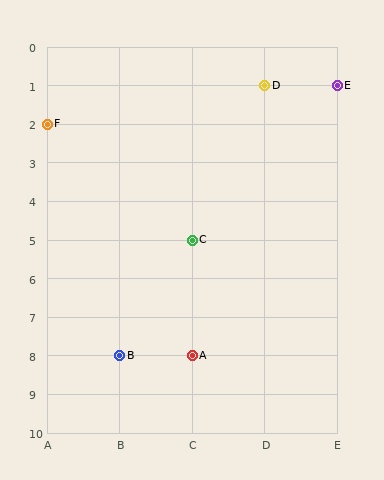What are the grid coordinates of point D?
Point D is at grid coordinates (D, 1).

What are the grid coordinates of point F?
Point F is at grid coordinates (A, 2).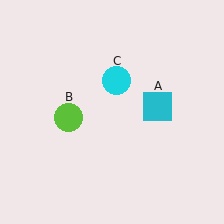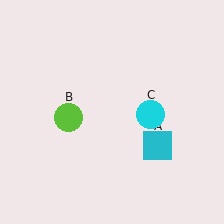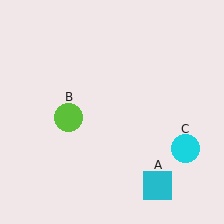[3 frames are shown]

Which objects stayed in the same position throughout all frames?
Lime circle (object B) remained stationary.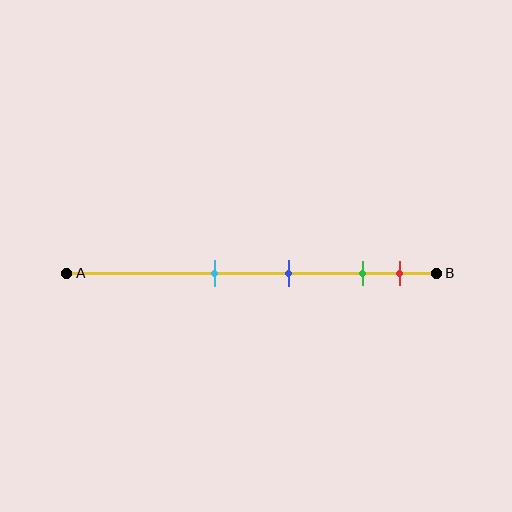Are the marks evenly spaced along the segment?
No, the marks are not evenly spaced.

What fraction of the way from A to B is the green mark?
The green mark is approximately 80% (0.8) of the way from A to B.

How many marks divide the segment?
There are 4 marks dividing the segment.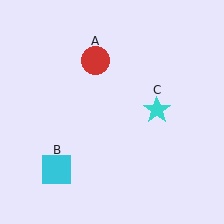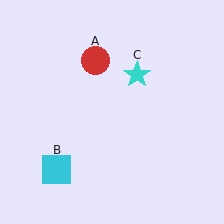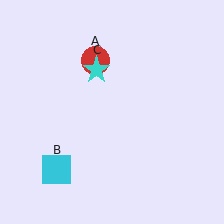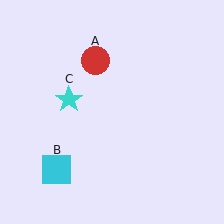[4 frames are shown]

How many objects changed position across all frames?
1 object changed position: cyan star (object C).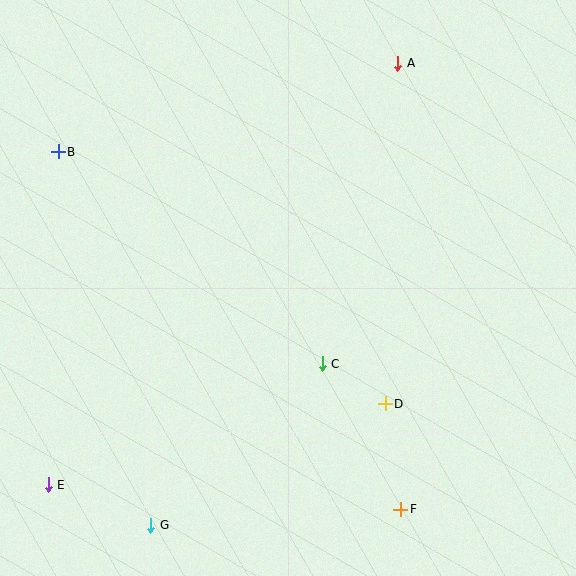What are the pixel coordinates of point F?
Point F is at (401, 509).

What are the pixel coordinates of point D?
Point D is at (385, 404).